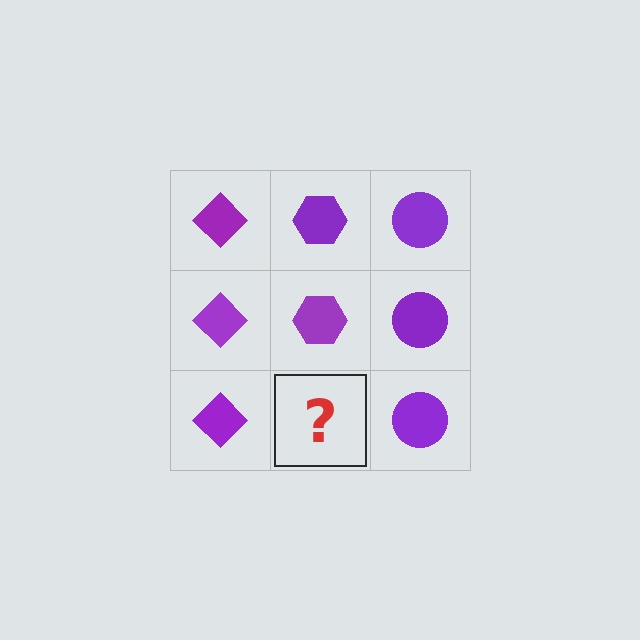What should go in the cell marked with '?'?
The missing cell should contain a purple hexagon.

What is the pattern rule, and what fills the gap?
The rule is that each column has a consistent shape. The gap should be filled with a purple hexagon.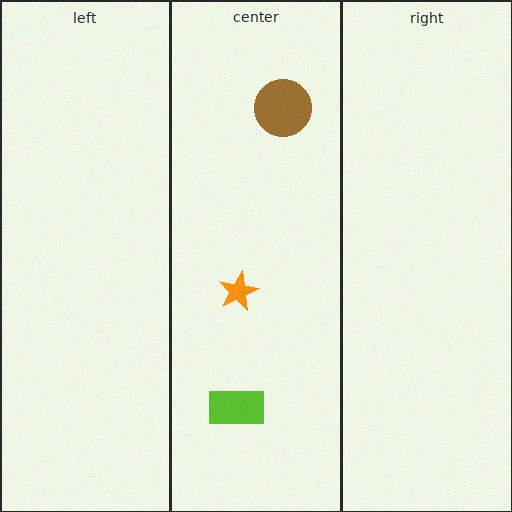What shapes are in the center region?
The lime rectangle, the orange star, the brown circle.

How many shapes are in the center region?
3.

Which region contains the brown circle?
The center region.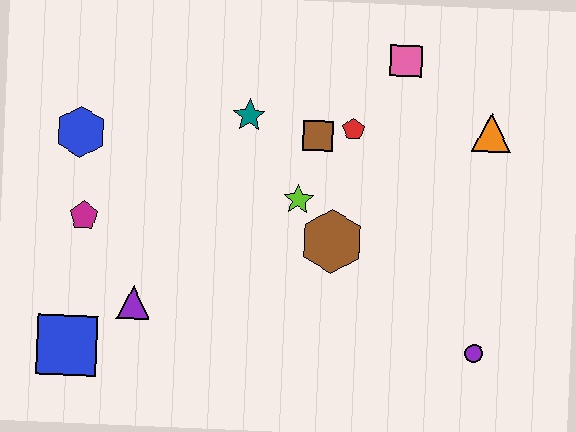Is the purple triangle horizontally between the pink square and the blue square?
Yes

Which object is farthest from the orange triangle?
The blue square is farthest from the orange triangle.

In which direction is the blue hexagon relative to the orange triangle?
The blue hexagon is to the left of the orange triangle.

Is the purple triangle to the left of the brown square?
Yes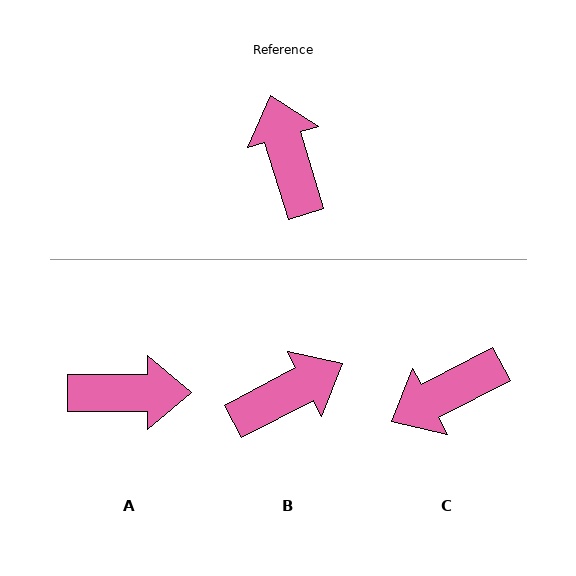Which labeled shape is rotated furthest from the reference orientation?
A, about 107 degrees away.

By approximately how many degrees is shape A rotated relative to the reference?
Approximately 107 degrees clockwise.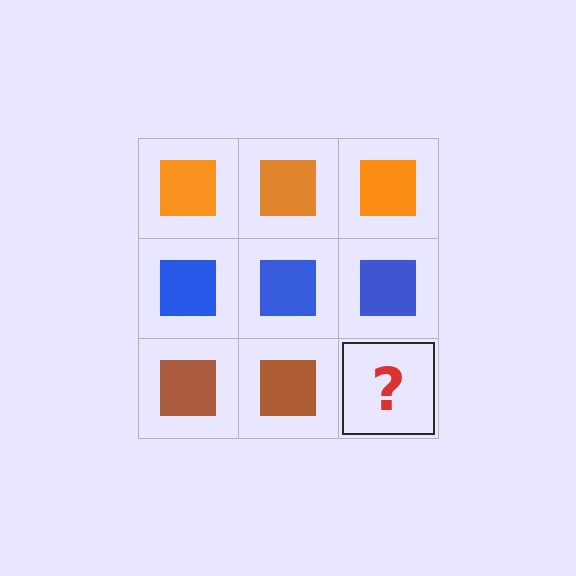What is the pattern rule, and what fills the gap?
The rule is that each row has a consistent color. The gap should be filled with a brown square.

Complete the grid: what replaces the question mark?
The question mark should be replaced with a brown square.